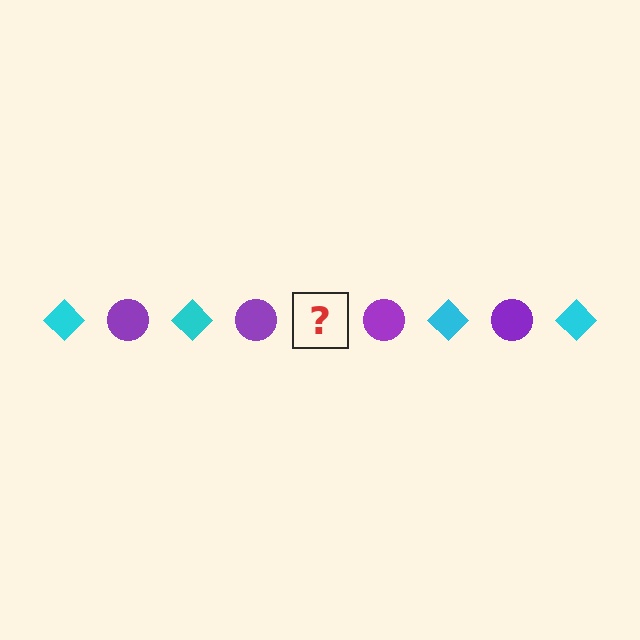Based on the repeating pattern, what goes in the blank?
The blank should be a cyan diamond.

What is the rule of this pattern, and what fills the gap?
The rule is that the pattern alternates between cyan diamond and purple circle. The gap should be filled with a cyan diamond.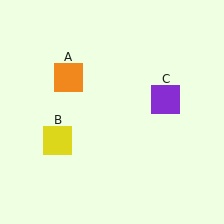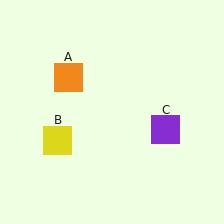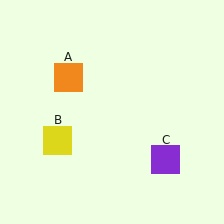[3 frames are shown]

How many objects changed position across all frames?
1 object changed position: purple square (object C).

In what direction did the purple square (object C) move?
The purple square (object C) moved down.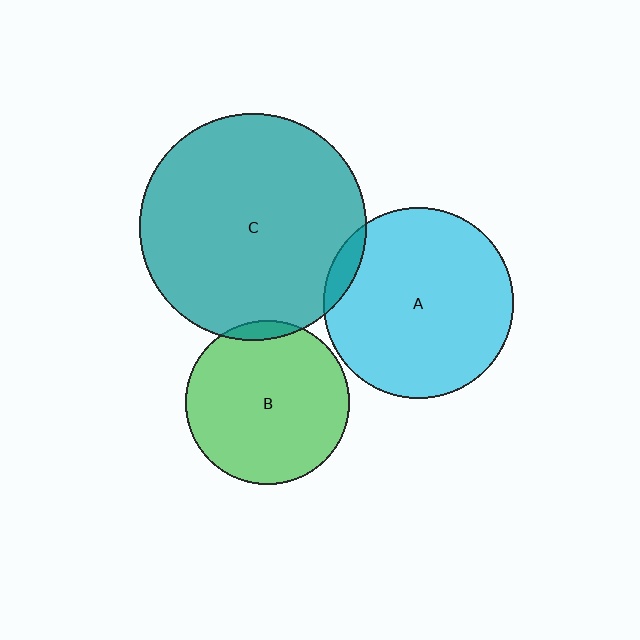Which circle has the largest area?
Circle C (teal).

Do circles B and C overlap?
Yes.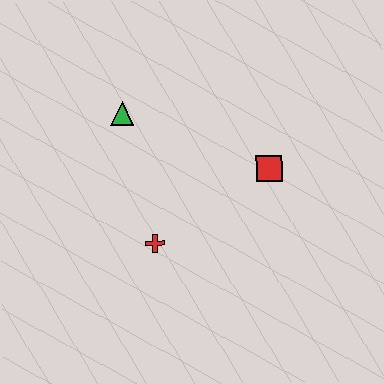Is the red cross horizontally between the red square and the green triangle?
Yes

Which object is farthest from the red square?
The green triangle is farthest from the red square.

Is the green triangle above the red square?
Yes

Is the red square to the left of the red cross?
No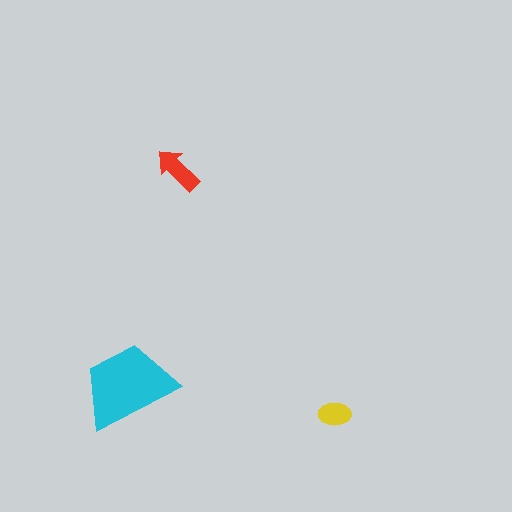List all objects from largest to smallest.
The cyan trapezoid, the red arrow, the yellow ellipse.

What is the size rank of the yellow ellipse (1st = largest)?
3rd.